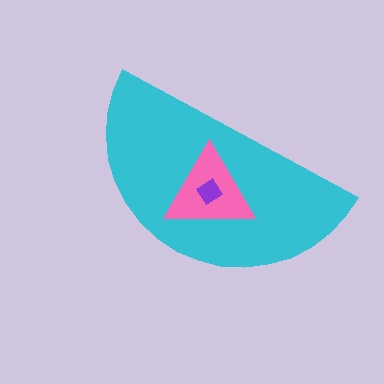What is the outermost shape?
The cyan semicircle.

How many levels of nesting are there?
3.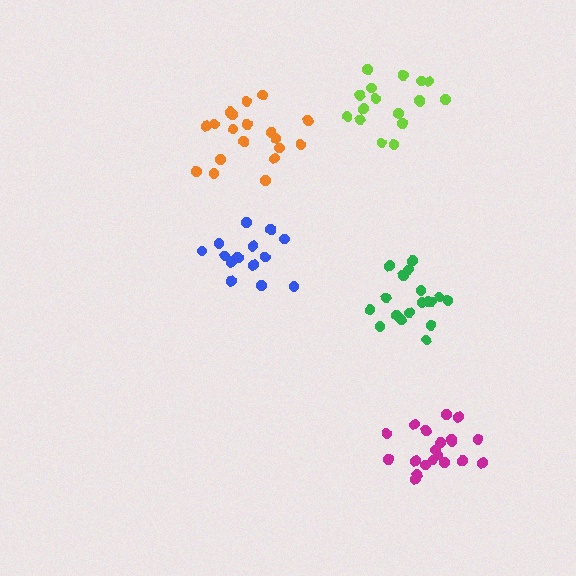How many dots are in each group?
Group 1: 14 dots, Group 2: 17 dots, Group 3: 20 dots, Group 4: 18 dots, Group 5: 19 dots (88 total).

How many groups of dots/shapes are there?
There are 5 groups.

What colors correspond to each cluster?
The clusters are colored: blue, lime, magenta, green, orange.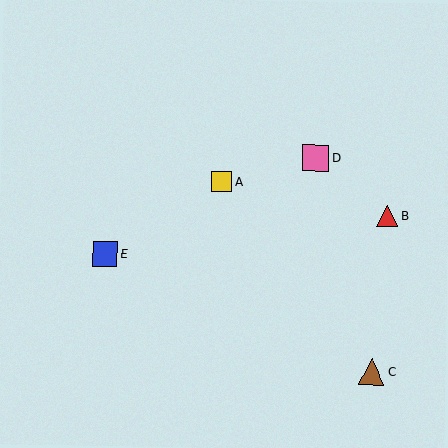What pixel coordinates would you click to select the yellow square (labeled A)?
Click at (221, 182) to select the yellow square A.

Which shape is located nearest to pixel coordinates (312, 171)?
The pink square (labeled D) at (316, 158) is nearest to that location.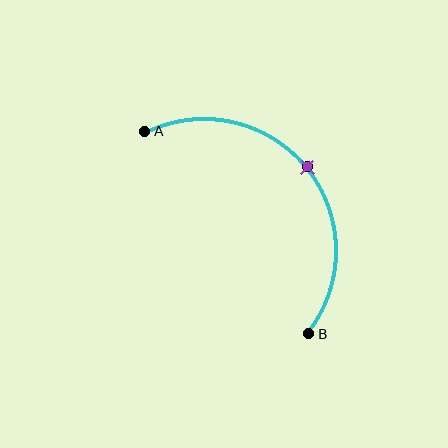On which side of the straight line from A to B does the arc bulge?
The arc bulges above and to the right of the straight line connecting A and B.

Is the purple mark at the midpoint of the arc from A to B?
Yes. The purple mark lies on the arc at equal arc-length from both A and B — it is the arc midpoint.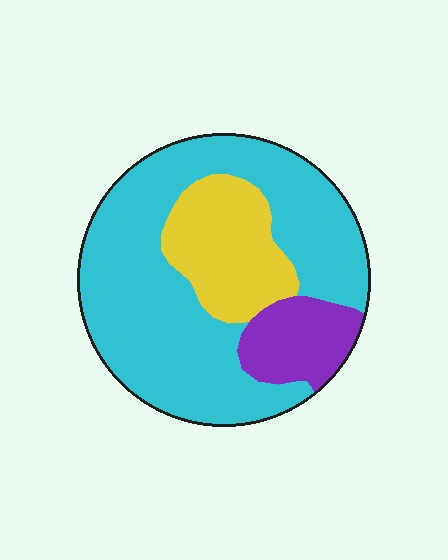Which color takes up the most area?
Cyan, at roughly 65%.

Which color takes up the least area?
Purple, at roughly 15%.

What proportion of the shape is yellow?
Yellow takes up about one fifth (1/5) of the shape.